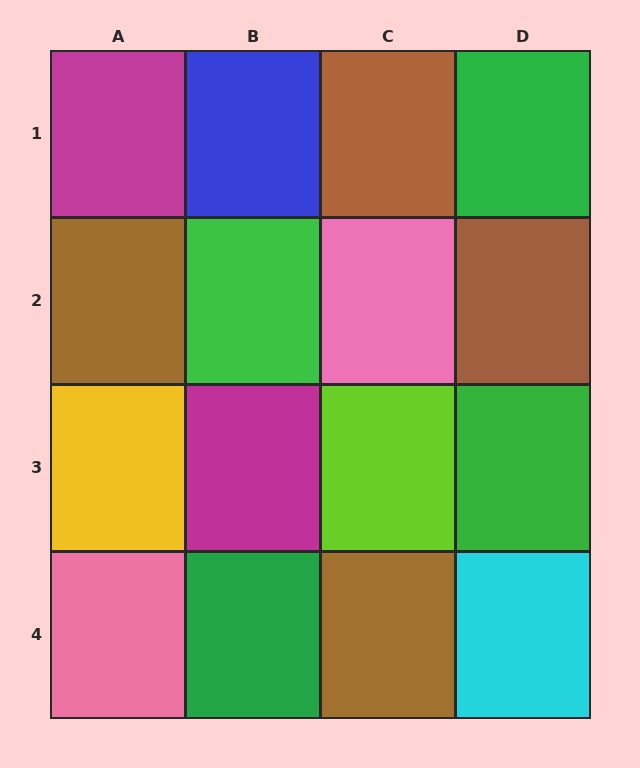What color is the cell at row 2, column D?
Brown.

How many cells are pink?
2 cells are pink.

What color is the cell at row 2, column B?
Green.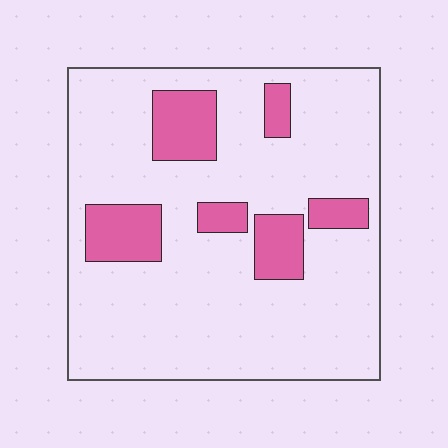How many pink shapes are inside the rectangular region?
6.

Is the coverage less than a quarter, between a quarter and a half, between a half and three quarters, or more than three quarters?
Less than a quarter.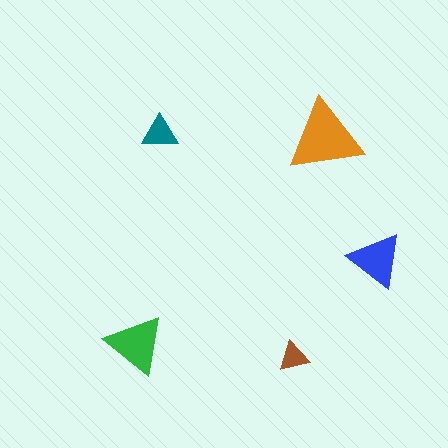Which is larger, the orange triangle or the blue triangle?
The orange one.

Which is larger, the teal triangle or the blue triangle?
The blue one.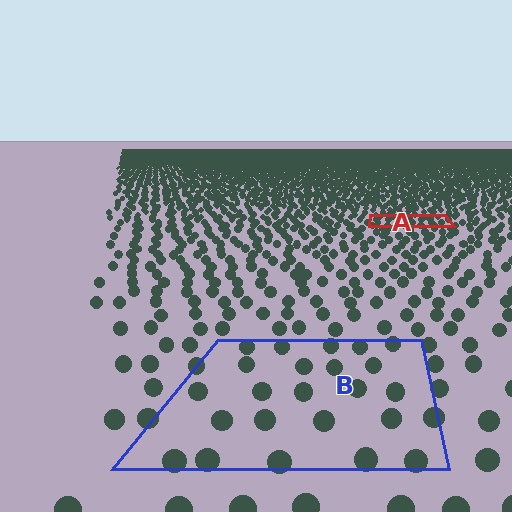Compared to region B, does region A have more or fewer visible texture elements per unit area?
Region A has more texture elements per unit area — they are packed more densely because it is farther away.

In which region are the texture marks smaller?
The texture marks are smaller in region A, because it is farther away.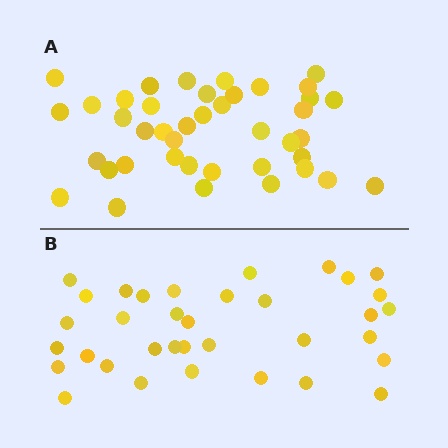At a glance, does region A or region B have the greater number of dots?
Region A (the top region) has more dots.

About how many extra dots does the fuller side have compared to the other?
Region A has about 6 more dots than region B.